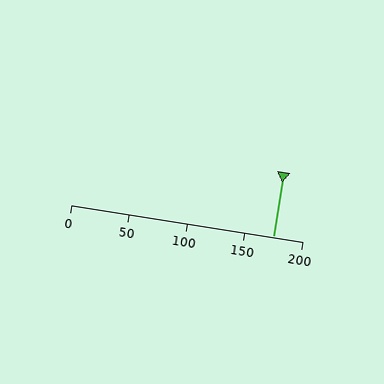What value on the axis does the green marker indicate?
The marker indicates approximately 175.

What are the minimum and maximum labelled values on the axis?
The axis runs from 0 to 200.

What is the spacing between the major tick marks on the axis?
The major ticks are spaced 50 apart.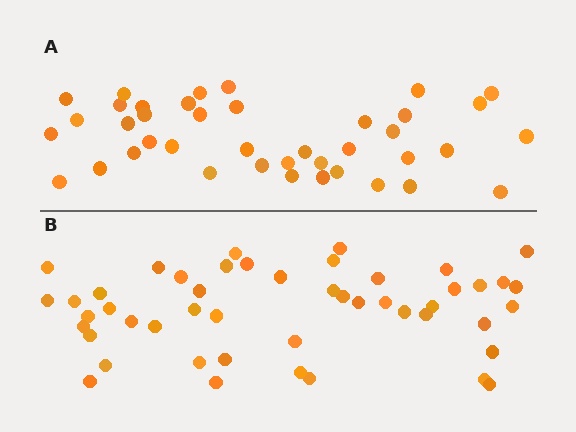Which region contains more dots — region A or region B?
Region B (the bottom region) has more dots.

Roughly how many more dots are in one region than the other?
Region B has roughly 8 or so more dots than region A.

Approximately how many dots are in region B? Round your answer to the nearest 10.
About 50 dots. (The exact count is 48, which rounds to 50.)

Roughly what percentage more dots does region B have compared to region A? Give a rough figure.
About 20% more.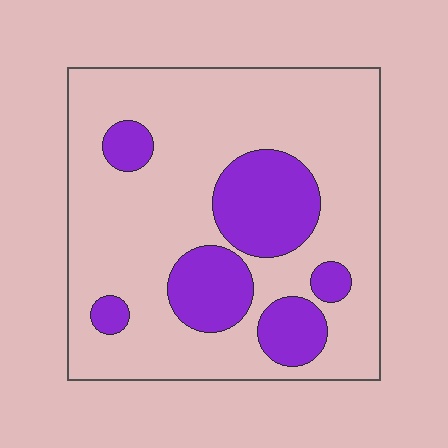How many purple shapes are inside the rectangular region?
6.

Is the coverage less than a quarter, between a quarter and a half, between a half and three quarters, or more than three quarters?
Less than a quarter.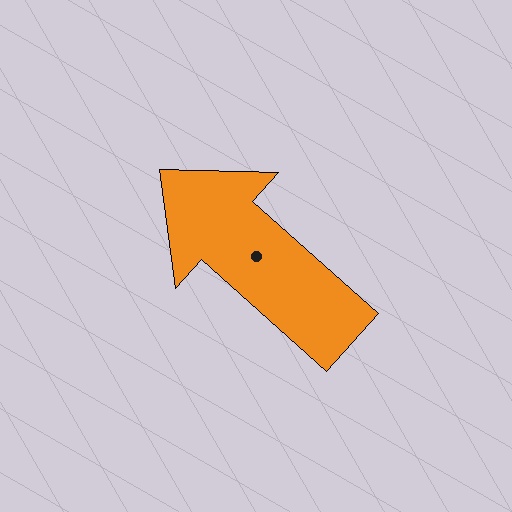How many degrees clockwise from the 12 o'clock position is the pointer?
Approximately 312 degrees.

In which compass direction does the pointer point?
Northwest.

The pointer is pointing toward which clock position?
Roughly 10 o'clock.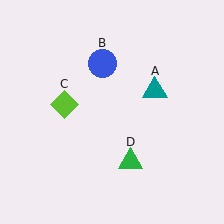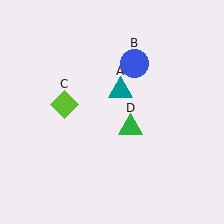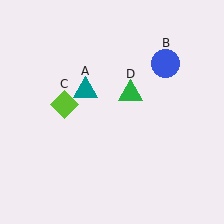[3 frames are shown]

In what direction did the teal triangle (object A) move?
The teal triangle (object A) moved left.